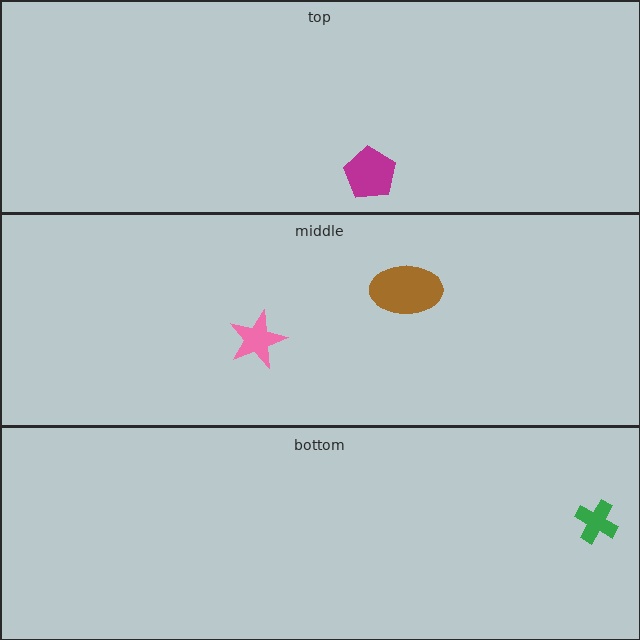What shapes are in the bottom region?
The green cross.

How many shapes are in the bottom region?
1.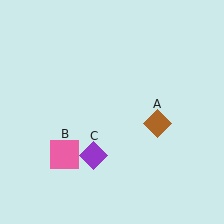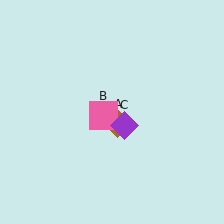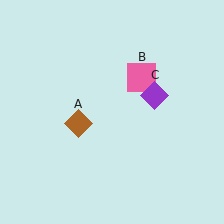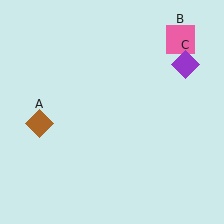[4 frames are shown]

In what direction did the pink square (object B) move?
The pink square (object B) moved up and to the right.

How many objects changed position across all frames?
3 objects changed position: brown diamond (object A), pink square (object B), purple diamond (object C).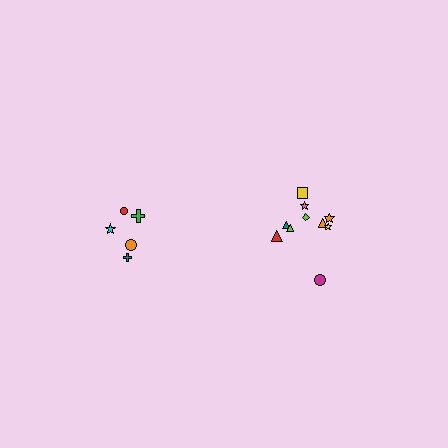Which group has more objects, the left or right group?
The right group.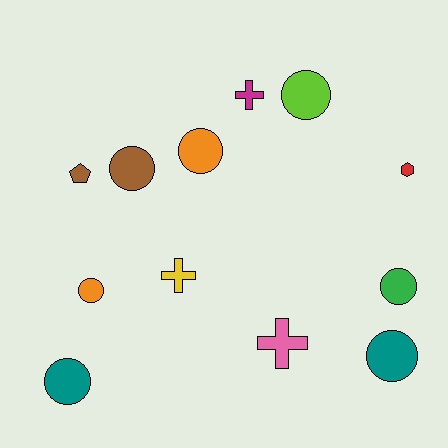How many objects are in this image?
There are 12 objects.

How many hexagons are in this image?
There is 1 hexagon.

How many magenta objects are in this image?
There is 1 magenta object.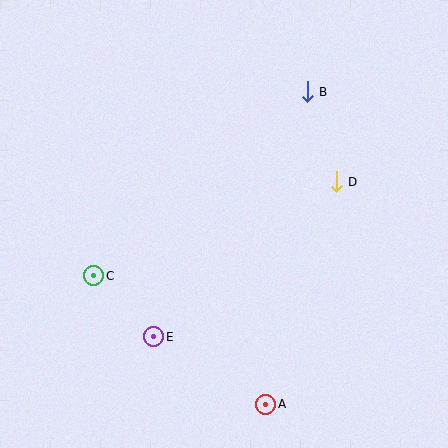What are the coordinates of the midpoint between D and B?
The midpoint between D and B is at (322, 137).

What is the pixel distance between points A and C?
The distance between A and C is 215 pixels.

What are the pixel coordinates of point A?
Point A is at (266, 404).